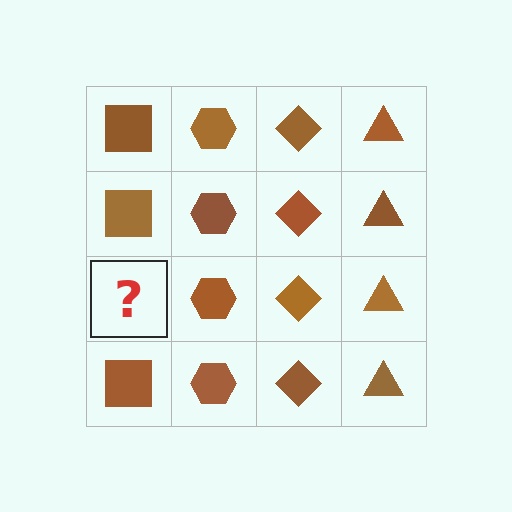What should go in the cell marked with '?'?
The missing cell should contain a brown square.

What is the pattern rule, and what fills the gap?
The rule is that each column has a consistent shape. The gap should be filled with a brown square.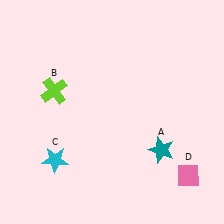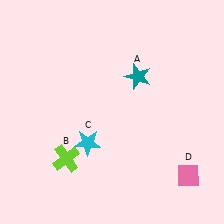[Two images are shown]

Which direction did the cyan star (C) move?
The cyan star (C) moved right.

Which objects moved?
The objects that moved are: the teal star (A), the lime cross (B), the cyan star (C).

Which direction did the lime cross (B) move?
The lime cross (B) moved down.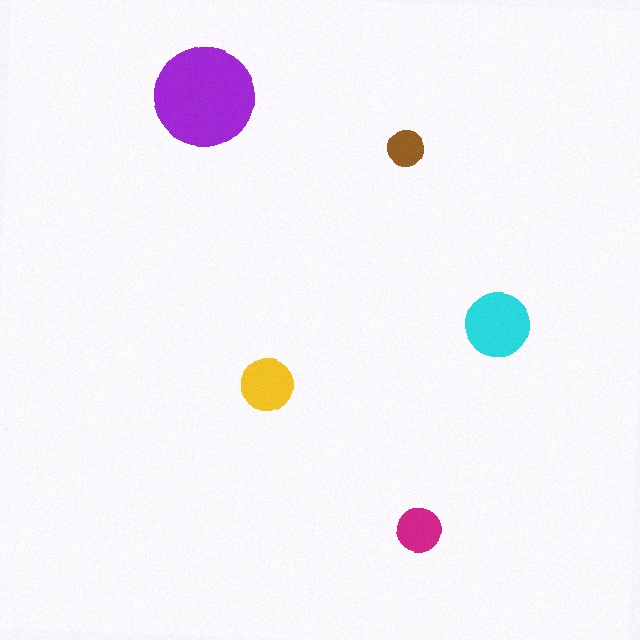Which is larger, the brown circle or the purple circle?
The purple one.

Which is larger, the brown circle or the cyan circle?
The cyan one.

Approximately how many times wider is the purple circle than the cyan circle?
About 1.5 times wider.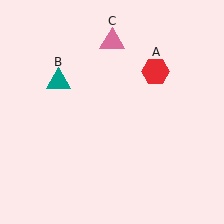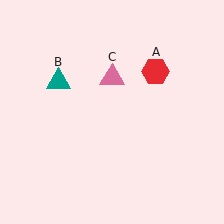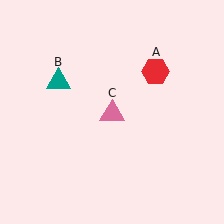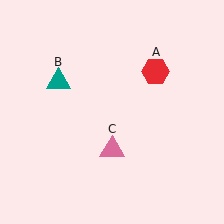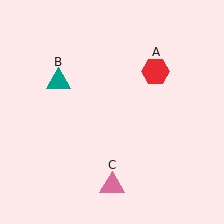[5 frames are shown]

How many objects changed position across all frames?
1 object changed position: pink triangle (object C).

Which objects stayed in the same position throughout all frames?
Red hexagon (object A) and teal triangle (object B) remained stationary.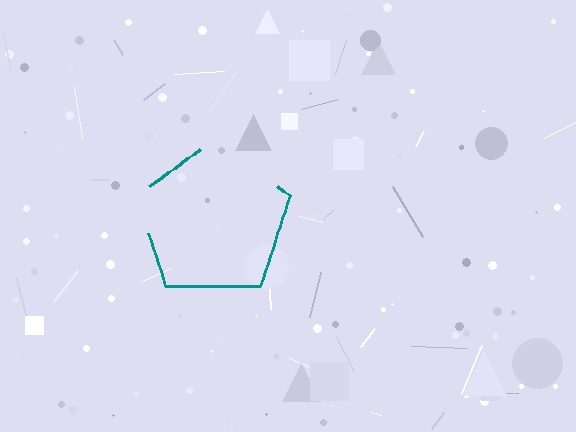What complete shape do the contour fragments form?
The contour fragments form a pentagon.